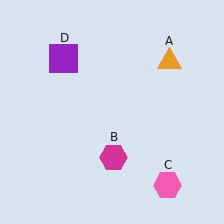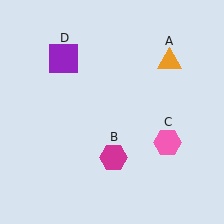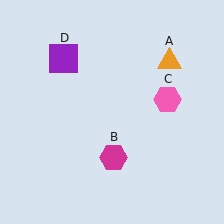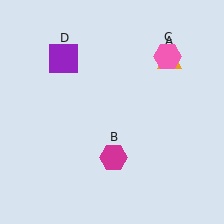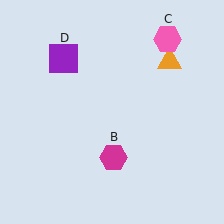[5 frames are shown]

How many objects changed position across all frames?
1 object changed position: pink hexagon (object C).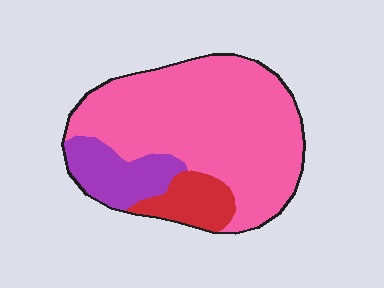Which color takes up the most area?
Pink, at roughly 70%.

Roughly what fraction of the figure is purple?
Purple takes up less than a quarter of the figure.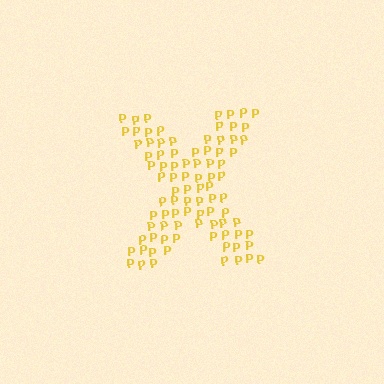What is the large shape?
The large shape is the letter X.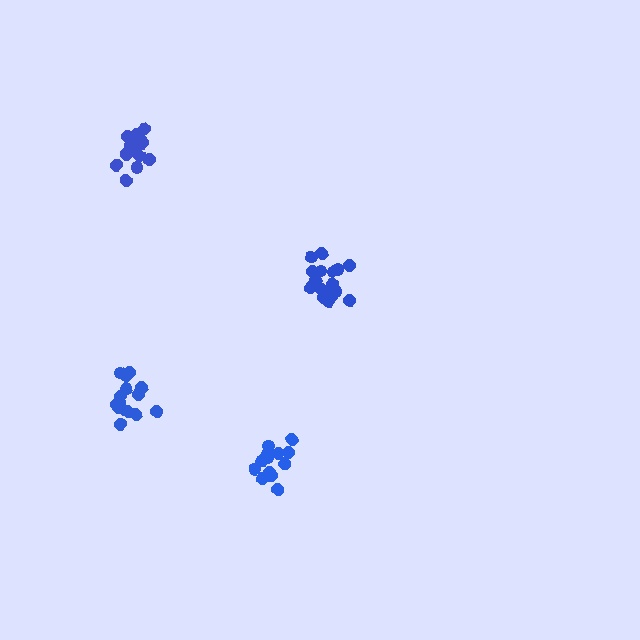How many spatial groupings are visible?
There are 4 spatial groupings.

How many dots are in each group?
Group 1: 15 dots, Group 2: 14 dots, Group 3: 17 dots, Group 4: 13 dots (59 total).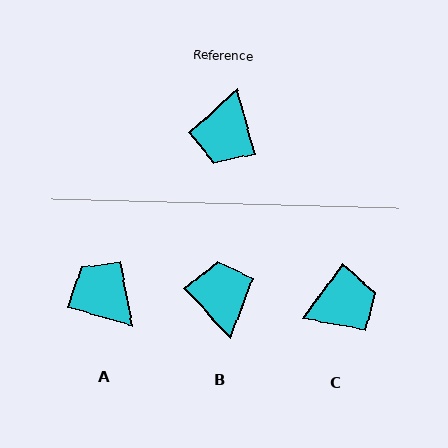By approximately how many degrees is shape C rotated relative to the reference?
Approximately 128 degrees counter-clockwise.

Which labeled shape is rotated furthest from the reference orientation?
B, about 153 degrees away.